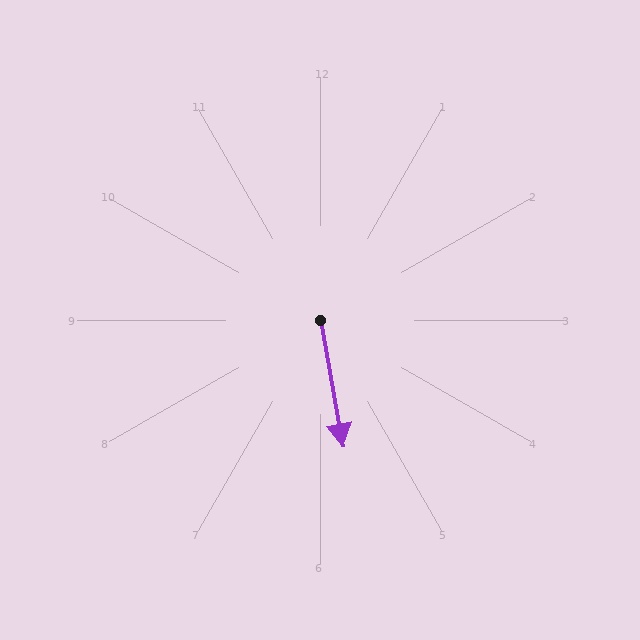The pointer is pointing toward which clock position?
Roughly 6 o'clock.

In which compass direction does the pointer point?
South.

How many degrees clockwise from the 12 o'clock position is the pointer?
Approximately 170 degrees.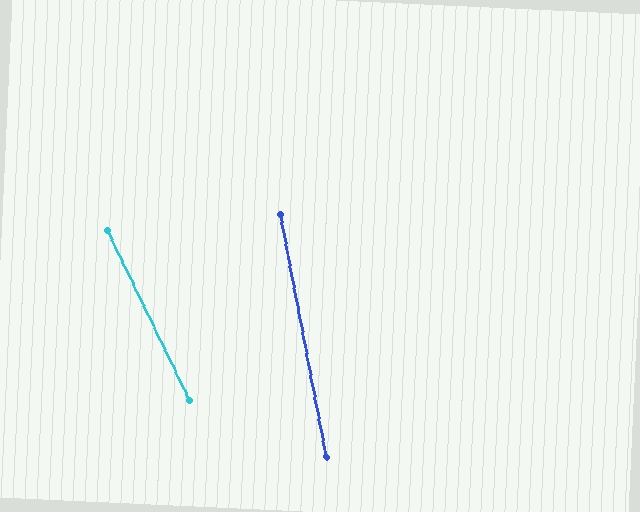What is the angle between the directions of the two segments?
Approximately 15 degrees.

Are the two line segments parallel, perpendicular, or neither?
Neither parallel nor perpendicular — they differ by about 15°.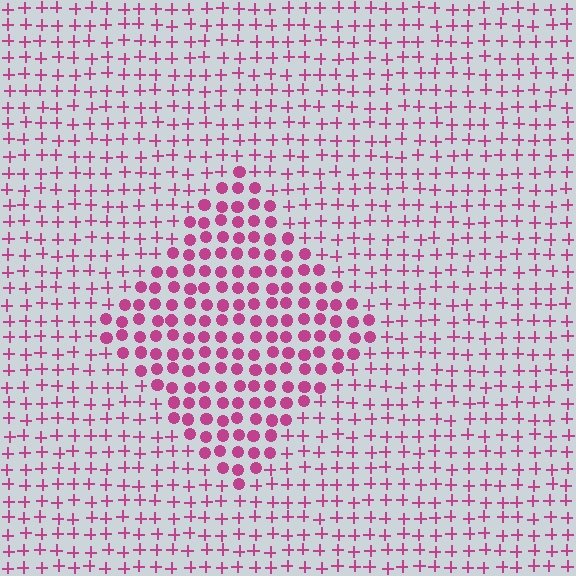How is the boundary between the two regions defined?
The boundary is defined by a change in element shape: circles inside vs. plus signs outside. All elements share the same color and spacing.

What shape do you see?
I see a diamond.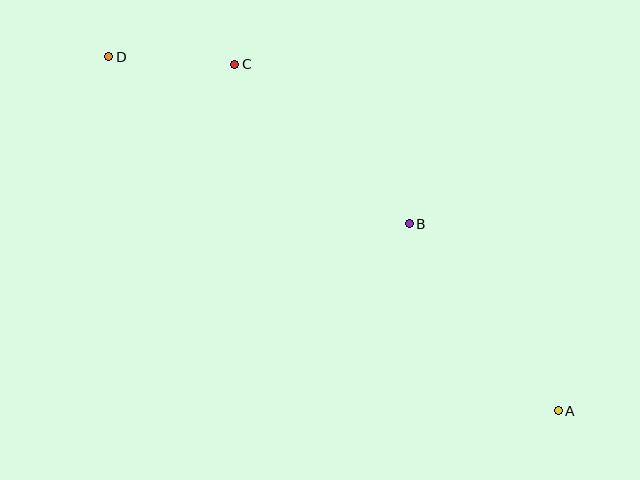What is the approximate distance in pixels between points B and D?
The distance between B and D is approximately 344 pixels.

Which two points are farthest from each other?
Points A and D are farthest from each other.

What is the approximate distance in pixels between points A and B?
The distance between A and B is approximately 239 pixels.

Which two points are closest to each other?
Points C and D are closest to each other.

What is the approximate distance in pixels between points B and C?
The distance between B and C is approximately 236 pixels.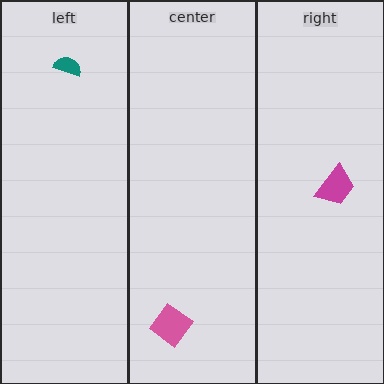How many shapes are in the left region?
1.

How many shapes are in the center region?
1.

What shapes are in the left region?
The teal semicircle.